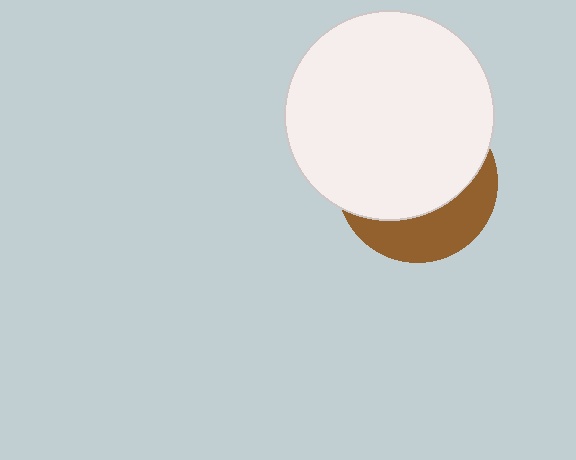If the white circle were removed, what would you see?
You would see the complete brown circle.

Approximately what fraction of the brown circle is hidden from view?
Roughly 67% of the brown circle is hidden behind the white circle.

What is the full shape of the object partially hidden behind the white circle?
The partially hidden object is a brown circle.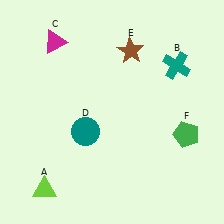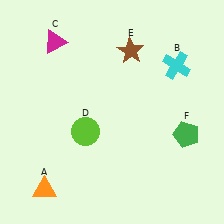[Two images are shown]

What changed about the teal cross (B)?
In Image 1, B is teal. In Image 2, it changed to cyan.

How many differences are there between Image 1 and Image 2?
There are 3 differences between the two images.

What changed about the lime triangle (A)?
In Image 1, A is lime. In Image 2, it changed to orange.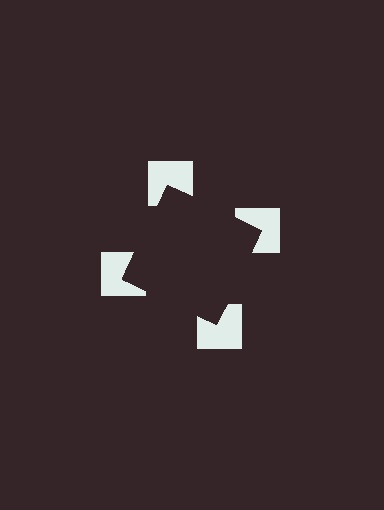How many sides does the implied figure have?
4 sides.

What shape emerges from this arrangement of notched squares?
An illusory square — its edges are inferred from the aligned wedge cuts in the notched squares, not physically drawn.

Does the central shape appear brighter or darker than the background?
It typically appears slightly darker than the background, even though no actual brightness change is drawn.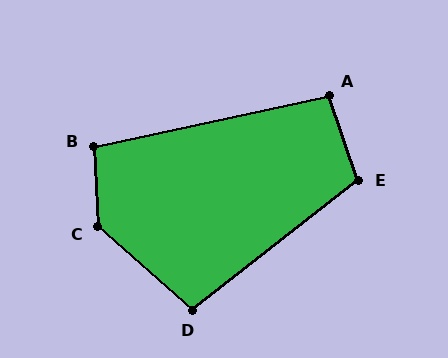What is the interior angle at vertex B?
Approximately 99 degrees (obtuse).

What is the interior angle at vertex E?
Approximately 109 degrees (obtuse).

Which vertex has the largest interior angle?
C, at approximately 135 degrees.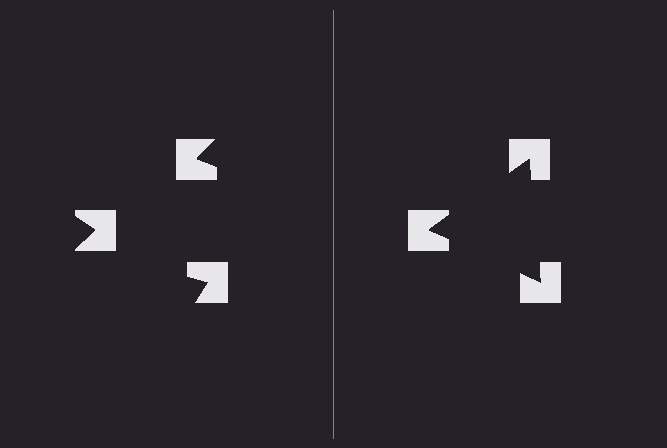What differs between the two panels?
The notched squares are positioned identically on both sides; only the wedge orientations differ. On the right they align to a triangle; on the left they are misaligned.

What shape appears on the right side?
An illusory triangle.